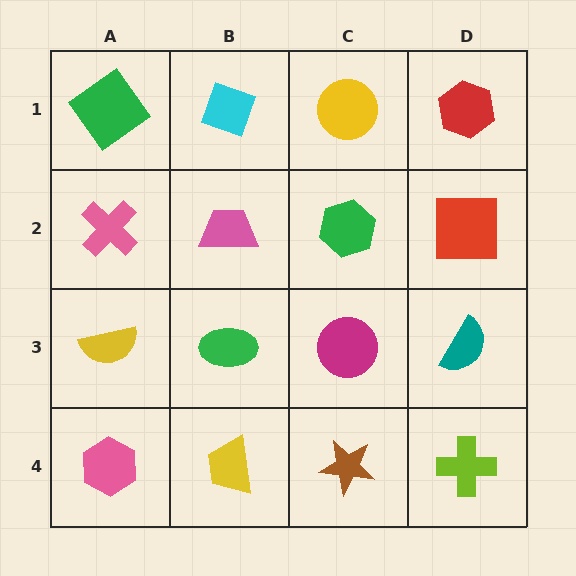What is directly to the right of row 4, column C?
A lime cross.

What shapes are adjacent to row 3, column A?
A pink cross (row 2, column A), a pink hexagon (row 4, column A), a green ellipse (row 3, column B).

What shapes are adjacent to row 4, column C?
A magenta circle (row 3, column C), a yellow trapezoid (row 4, column B), a lime cross (row 4, column D).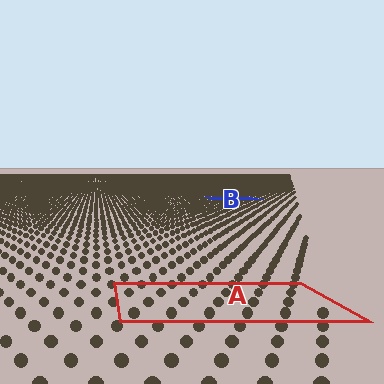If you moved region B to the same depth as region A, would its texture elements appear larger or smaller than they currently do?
They would appear larger. At a closer depth, the same texture elements are projected at a bigger on-screen size.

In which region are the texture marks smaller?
The texture marks are smaller in region B, because it is farther away.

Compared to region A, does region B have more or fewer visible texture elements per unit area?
Region B has more texture elements per unit area — they are packed more densely because it is farther away.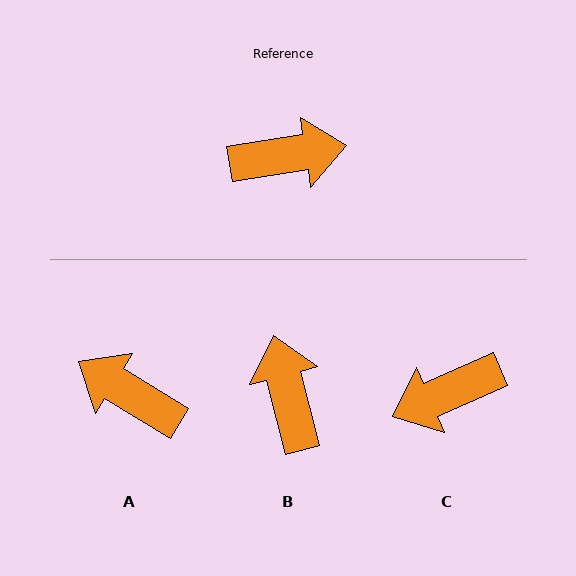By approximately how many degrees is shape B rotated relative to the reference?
Approximately 96 degrees counter-clockwise.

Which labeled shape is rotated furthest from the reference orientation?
C, about 165 degrees away.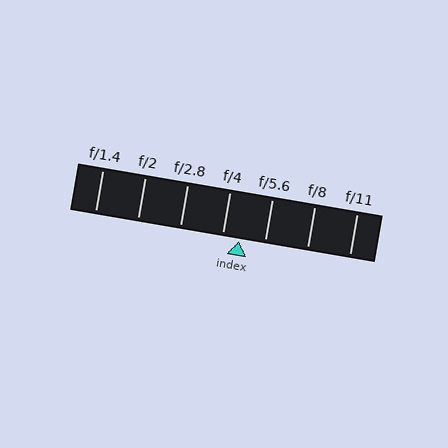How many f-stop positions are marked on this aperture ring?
There are 7 f-stop positions marked.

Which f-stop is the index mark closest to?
The index mark is closest to f/4.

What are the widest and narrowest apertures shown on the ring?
The widest aperture shown is f/1.4 and the narrowest is f/11.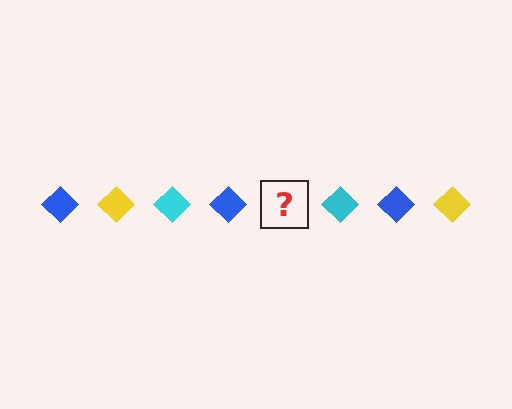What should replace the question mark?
The question mark should be replaced with a yellow diamond.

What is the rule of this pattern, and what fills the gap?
The rule is that the pattern cycles through blue, yellow, cyan diamonds. The gap should be filled with a yellow diamond.